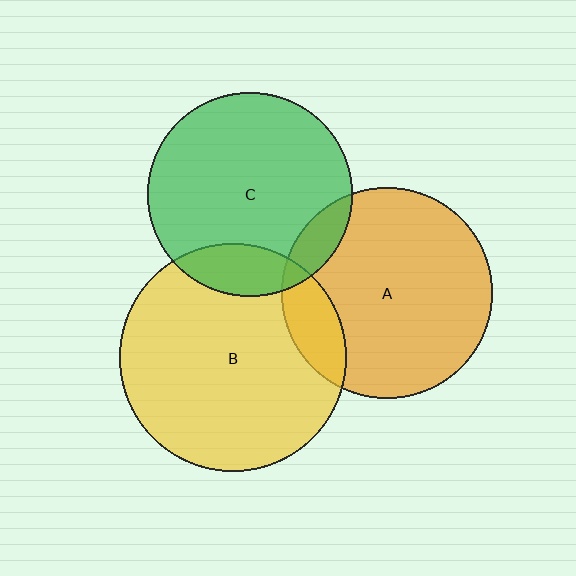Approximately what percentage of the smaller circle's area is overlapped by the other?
Approximately 15%.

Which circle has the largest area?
Circle B (yellow).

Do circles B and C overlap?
Yes.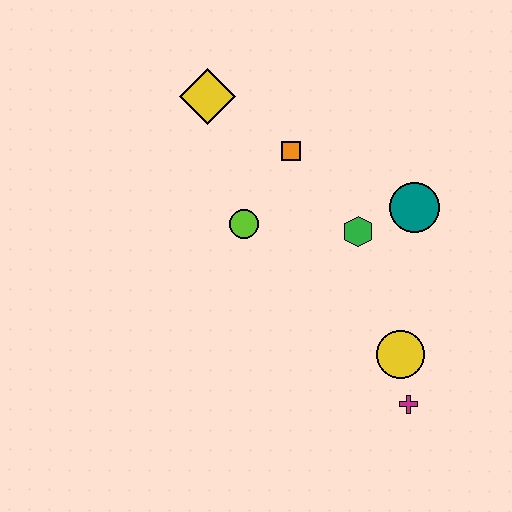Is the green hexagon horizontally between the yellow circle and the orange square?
Yes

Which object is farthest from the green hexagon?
The yellow diamond is farthest from the green hexagon.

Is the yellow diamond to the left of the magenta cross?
Yes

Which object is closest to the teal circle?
The green hexagon is closest to the teal circle.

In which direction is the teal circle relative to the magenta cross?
The teal circle is above the magenta cross.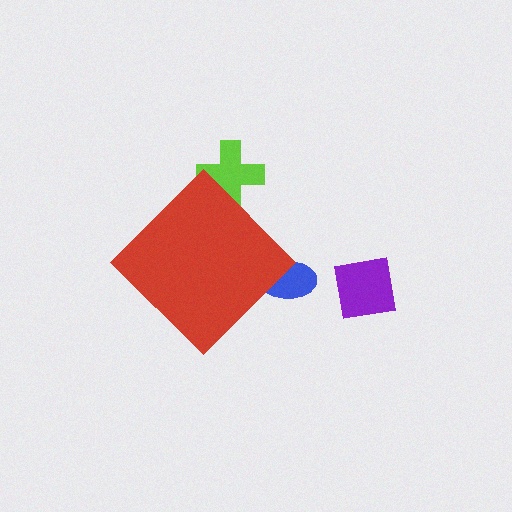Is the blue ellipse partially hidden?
Yes, the blue ellipse is partially hidden behind the red diamond.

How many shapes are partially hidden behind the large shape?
2 shapes are partially hidden.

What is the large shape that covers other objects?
A red diamond.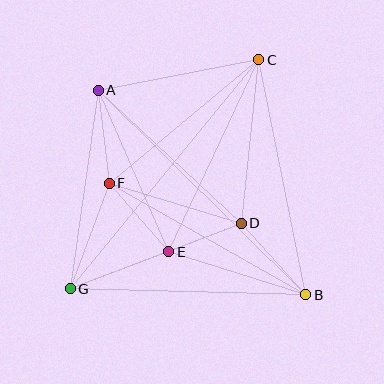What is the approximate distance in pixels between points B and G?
The distance between B and G is approximately 236 pixels.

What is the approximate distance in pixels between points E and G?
The distance between E and G is approximately 105 pixels.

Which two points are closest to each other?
Points D and E are closest to each other.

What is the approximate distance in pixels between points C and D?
The distance between C and D is approximately 165 pixels.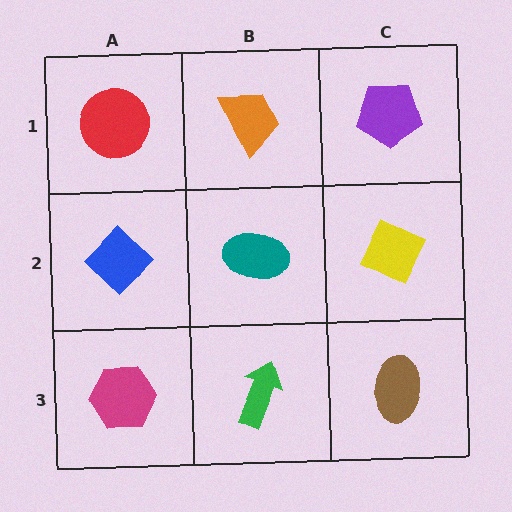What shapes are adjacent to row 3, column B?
A teal ellipse (row 2, column B), a magenta hexagon (row 3, column A), a brown ellipse (row 3, column C).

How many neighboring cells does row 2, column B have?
4.